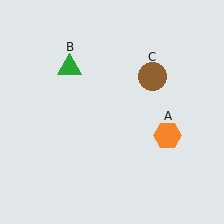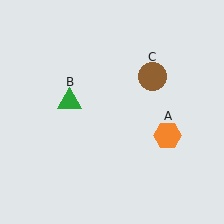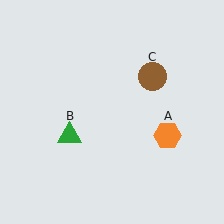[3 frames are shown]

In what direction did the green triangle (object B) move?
The green triangle (object B) moved down.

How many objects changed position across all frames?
1 object changed position: green triangle (object B).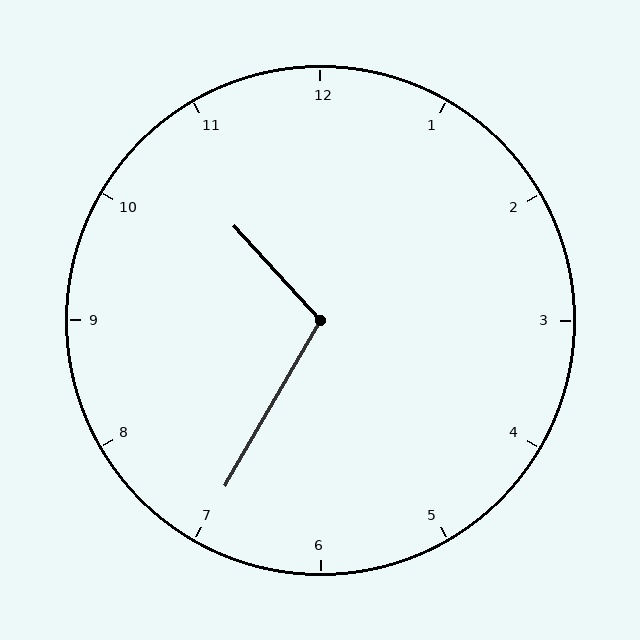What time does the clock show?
10:35.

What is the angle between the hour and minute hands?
Approximately 108 degrees.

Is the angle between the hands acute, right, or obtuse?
It is obtuse.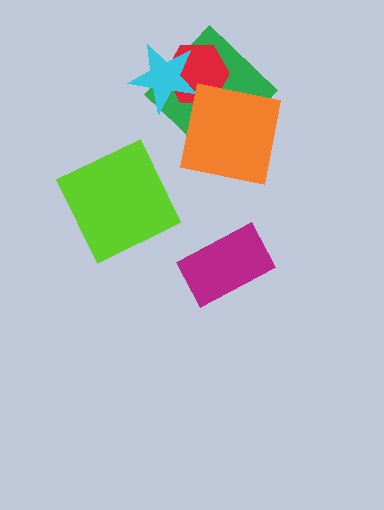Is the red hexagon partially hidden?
Yes, it is partially covered by another shape.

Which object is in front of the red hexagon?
The cyan star is in front of the red hexagon.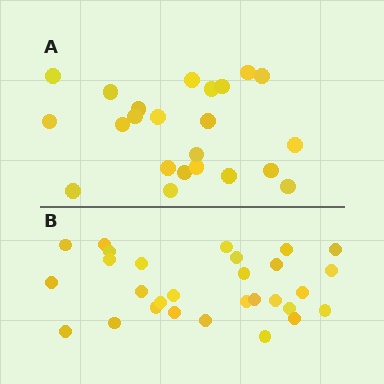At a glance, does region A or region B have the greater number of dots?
Region B (the bottom region) has more dots.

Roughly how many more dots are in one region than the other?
Region B has about 6 more dots than region A.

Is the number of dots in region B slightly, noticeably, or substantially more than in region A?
Region B has noticeably more, but not dramatically so. The ratio is roughly 1.3 to 1.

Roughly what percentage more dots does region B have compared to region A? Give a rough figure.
About 25% more.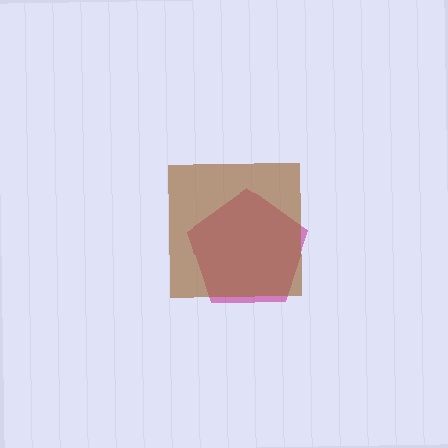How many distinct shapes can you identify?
There are 2 distinct shapes: a magenta pentagon, a brown square.